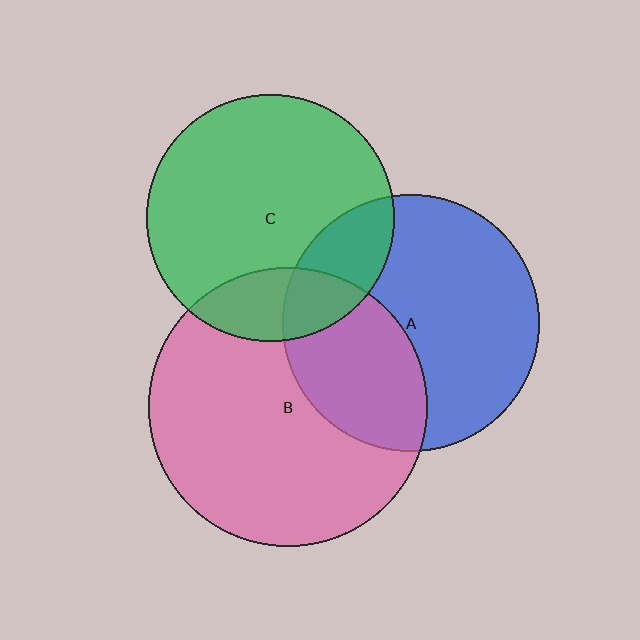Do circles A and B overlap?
Yes.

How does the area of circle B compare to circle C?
Approximately 1.3 times.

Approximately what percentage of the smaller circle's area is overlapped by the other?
Approximately 35%.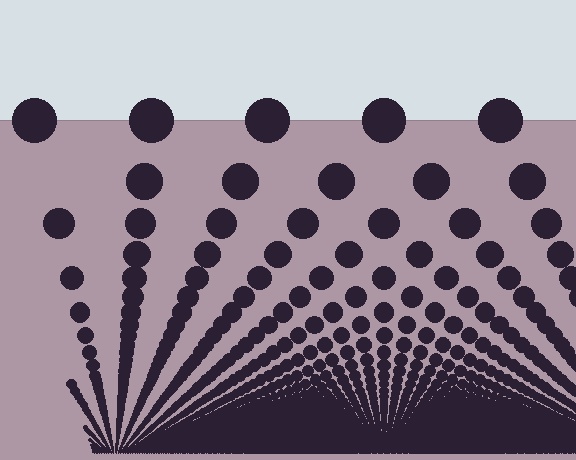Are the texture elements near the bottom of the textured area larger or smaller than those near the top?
Smaller. The gradient is inverted — elements near the bottom are smaller and denser.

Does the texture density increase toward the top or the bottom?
Density increases toward the bottom.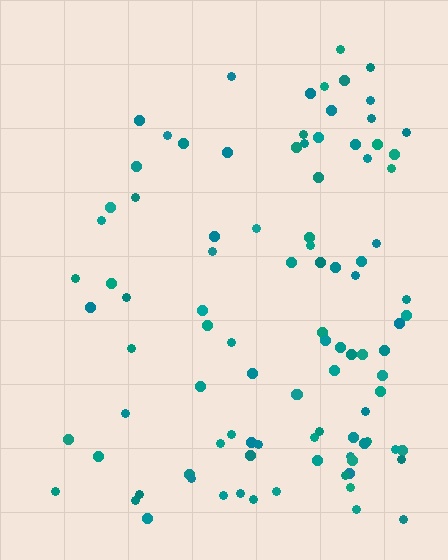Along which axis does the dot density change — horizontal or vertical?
Horizontal.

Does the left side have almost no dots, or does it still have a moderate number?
Still a moderate number, just noticeably fewer than the right.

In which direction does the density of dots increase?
From left to right, with the right side densest.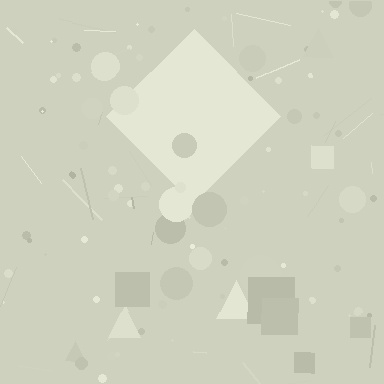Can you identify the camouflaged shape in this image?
The camouflaged shape is a diamond.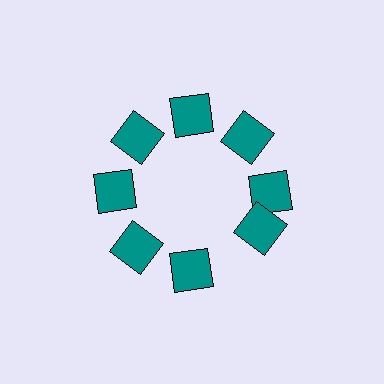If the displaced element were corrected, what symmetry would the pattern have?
It would have 8-fold rotational symmetry — the pattern would map onto itself every 45 degrees.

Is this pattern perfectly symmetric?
No. The 8 teal squares are arranged in a ring, but one element near the 4 o'clock position is rotated out of alignment along the ring, breaking the 8-fold rotational symmetry.